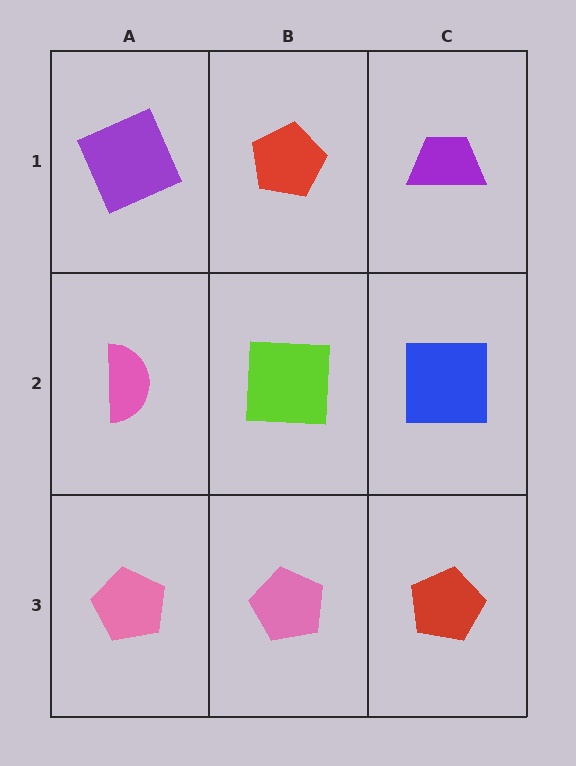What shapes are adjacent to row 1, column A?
A pink semicircle (row 2, column A), a red pentagon (row 1, column B).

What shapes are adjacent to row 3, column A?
A pink semicircle (row 2, column A), a pink pentagon (row 3, column B).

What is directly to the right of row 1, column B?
A purple trapezoid.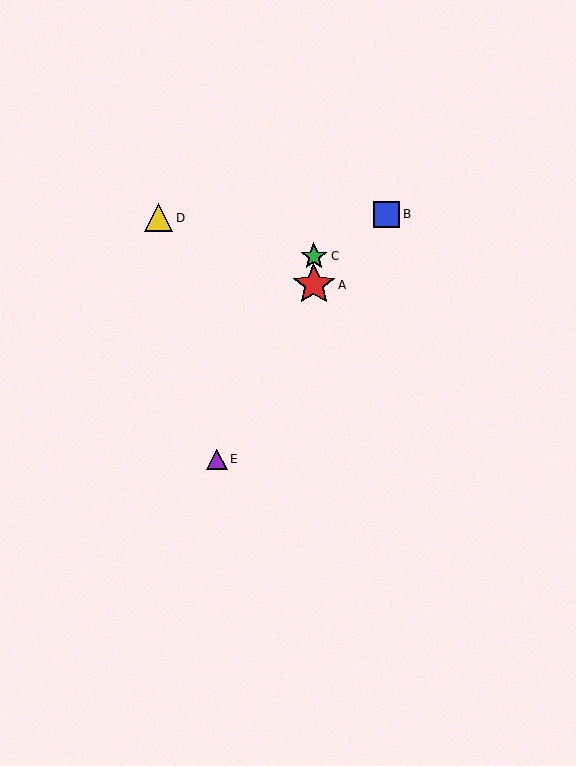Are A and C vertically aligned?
Yes, both are at x≈314.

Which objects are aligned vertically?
Objects A, C are aligned vertically.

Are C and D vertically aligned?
No, C is at x≈314 and D is at x≈159.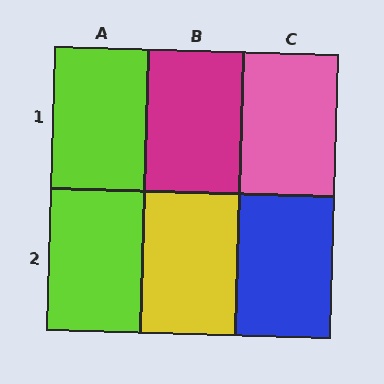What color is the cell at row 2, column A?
Lime.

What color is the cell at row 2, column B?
Yellow.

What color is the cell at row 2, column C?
Blue.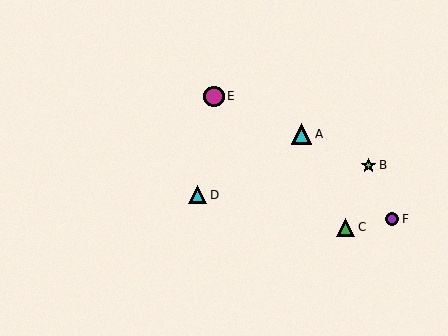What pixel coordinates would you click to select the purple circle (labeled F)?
Click at (392, 219) to select the purple circle F.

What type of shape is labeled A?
Shape A is a cyan triangle.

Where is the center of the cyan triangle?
The center of the cyan triangle is at (302, 134).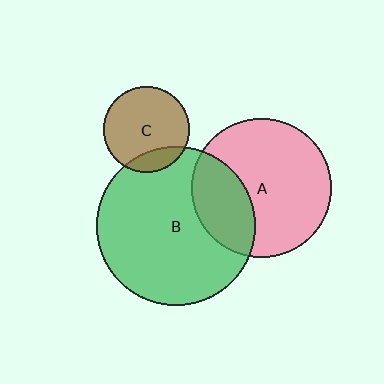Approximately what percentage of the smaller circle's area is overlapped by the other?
Approximately 15%.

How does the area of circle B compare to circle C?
Approximately 3.4 times.